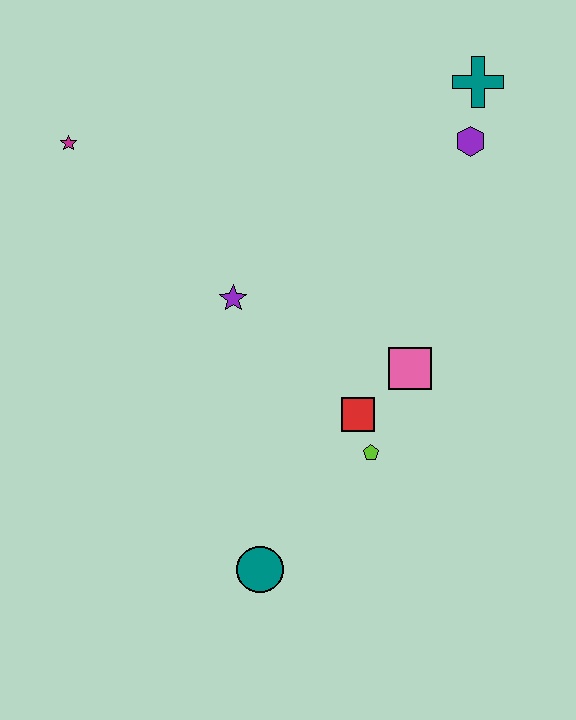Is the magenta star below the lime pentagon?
No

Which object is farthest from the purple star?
The teal cross is farthest from the purple star.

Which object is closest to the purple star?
The red square is closest to the purple star.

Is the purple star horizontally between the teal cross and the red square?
No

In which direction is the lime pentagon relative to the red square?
The lime pentagon is below the red square.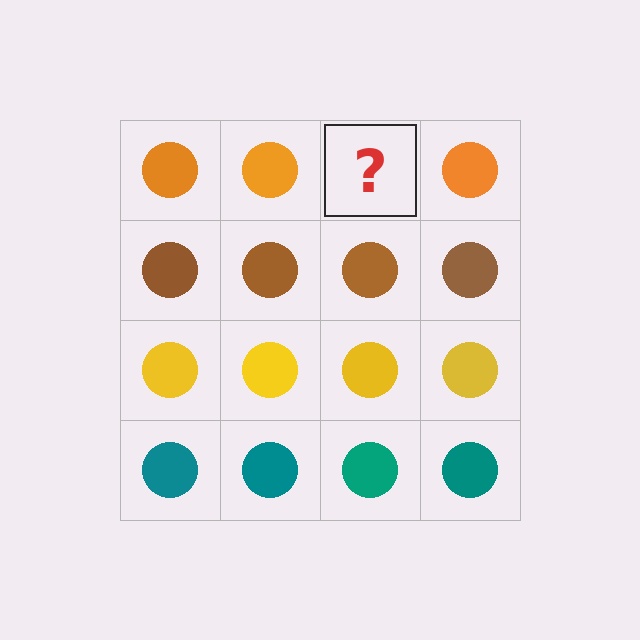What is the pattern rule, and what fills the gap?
The rule is that each row has a consistent color. The gap should be filled with an orange circle.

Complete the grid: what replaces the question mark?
The question mark should be replaced with an orange circle.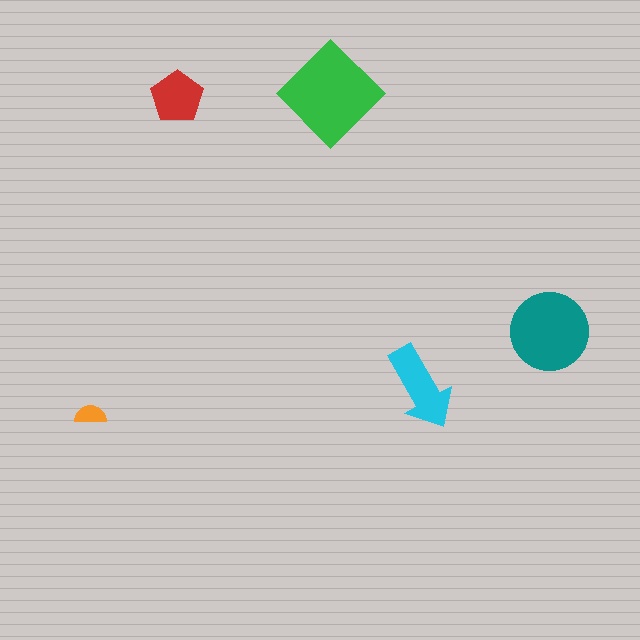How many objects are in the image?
There are 5 objects in the image.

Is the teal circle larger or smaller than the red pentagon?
Larger.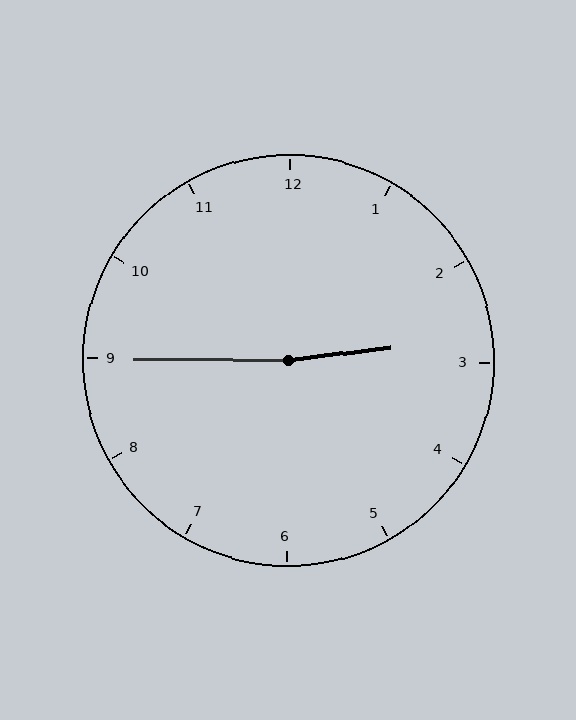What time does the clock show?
2:45.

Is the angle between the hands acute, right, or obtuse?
It is obtuse.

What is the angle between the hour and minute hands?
Approximately 172 degrees.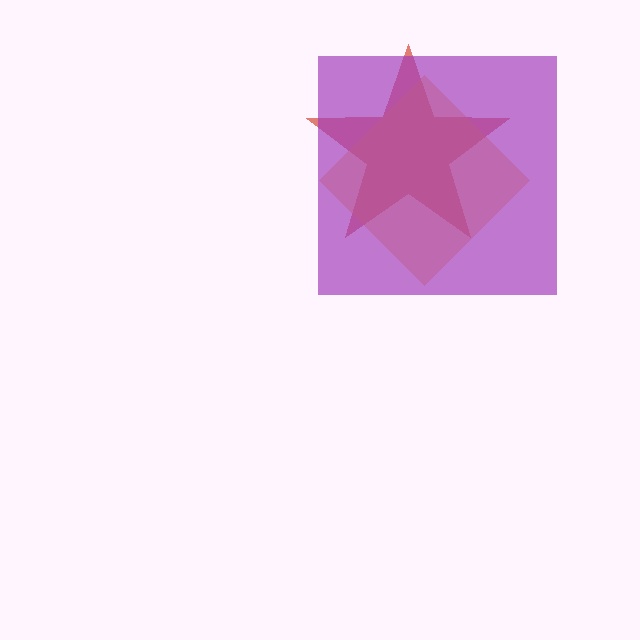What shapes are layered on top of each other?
The layered shapes are: a red star, an orange diamond, a purple square.